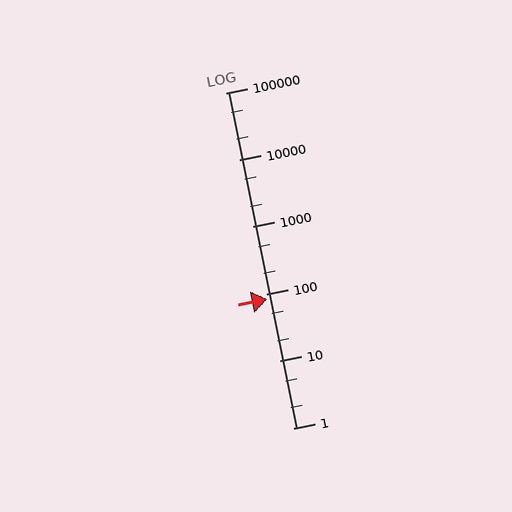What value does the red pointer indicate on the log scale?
The pointer indicates approximately 83.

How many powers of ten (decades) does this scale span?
The scale spans 5 decades, from 1 to 100000.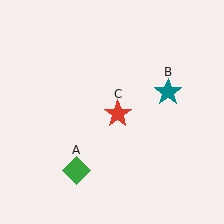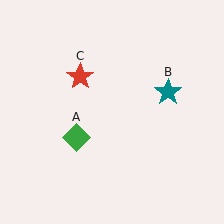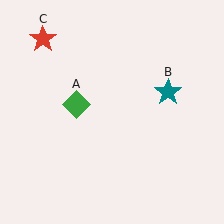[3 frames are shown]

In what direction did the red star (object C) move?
The red star (object C) moved up and to the left.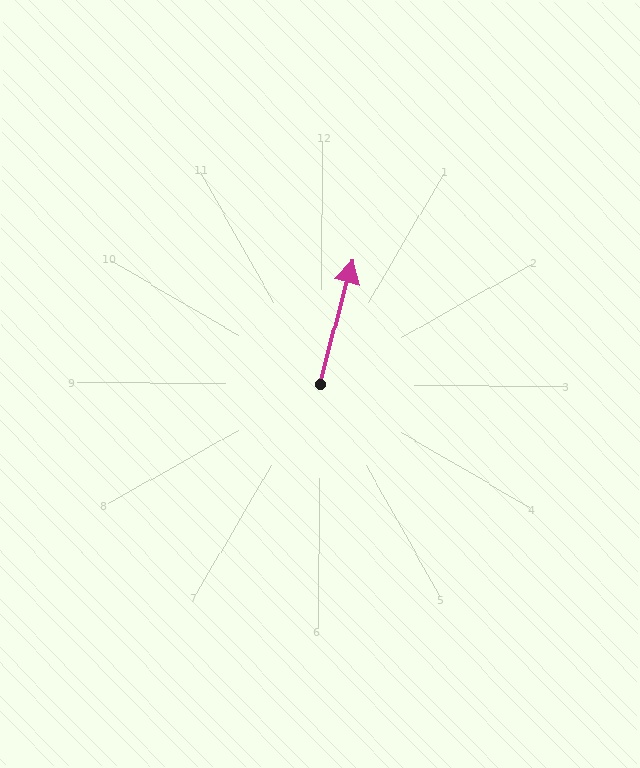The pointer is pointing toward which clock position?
Roughly 12 o'clock.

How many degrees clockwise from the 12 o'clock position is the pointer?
Approximately 14 degrees.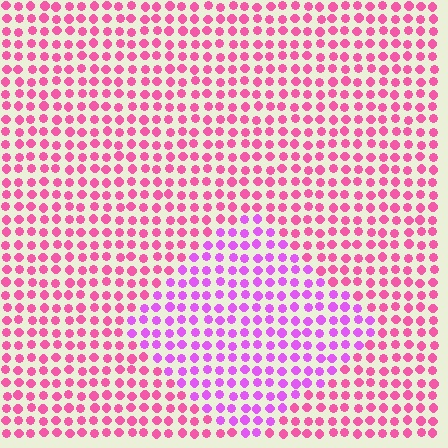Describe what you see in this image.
The image is filled with small pink elements in a uniform arrangement. A diamond-shaped region is visible where the elements are tinted to a slightly different hue, forming a subtle color boundary.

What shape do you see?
I see a diamond.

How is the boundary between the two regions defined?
The boundary is defined purely by a slight shift in hue (about 36 degrees). Spacing, size, and orientation are identical on both sides.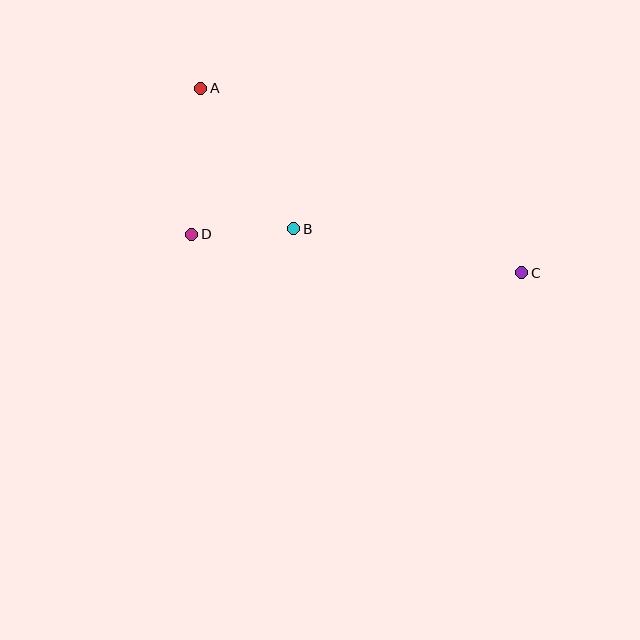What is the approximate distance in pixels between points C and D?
The distance between C and D is approximately 332 pixels.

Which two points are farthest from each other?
Points A and C are farthest from each other.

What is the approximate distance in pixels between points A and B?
The distance between A and B is approximately 168 pixels.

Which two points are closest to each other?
Points B and D are closest to each other.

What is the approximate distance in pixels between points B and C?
The distance between B and C is approximately 233 pixels.